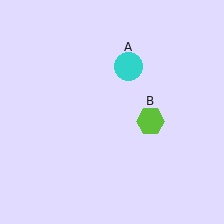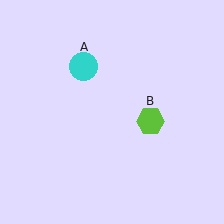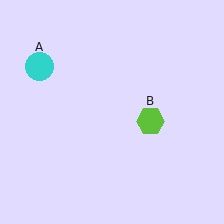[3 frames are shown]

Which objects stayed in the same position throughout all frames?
Lime hexagon (object B) remained stationary.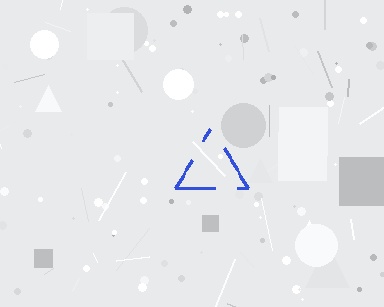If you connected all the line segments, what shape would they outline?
They would outline a triangle.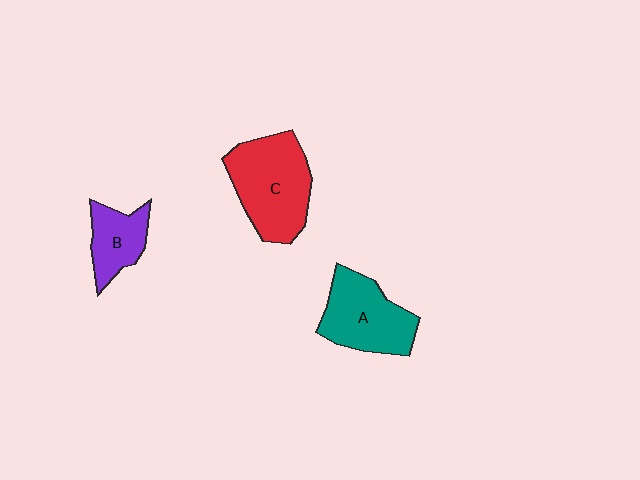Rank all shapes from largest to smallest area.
From largest to smallest: C (red), A (teal), B (purple).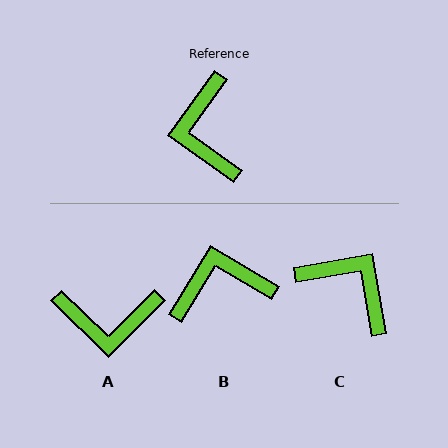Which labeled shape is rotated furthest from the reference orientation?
C, about 134 degrees away.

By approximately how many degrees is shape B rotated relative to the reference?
Approximately 85 degrees clockwise.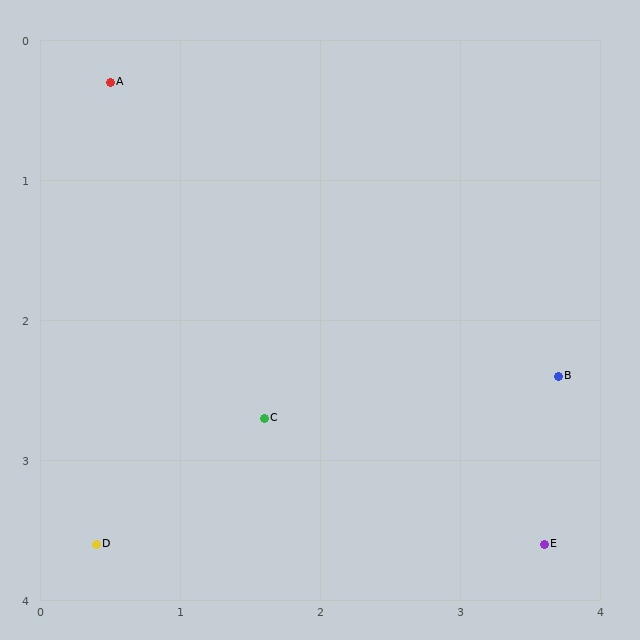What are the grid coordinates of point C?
Point C is at approximately (1.6, 2.7).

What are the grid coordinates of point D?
Point D is at approximately (0.4, 3.6).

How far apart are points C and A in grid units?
Points C and A are about 2.6 grid units apart.